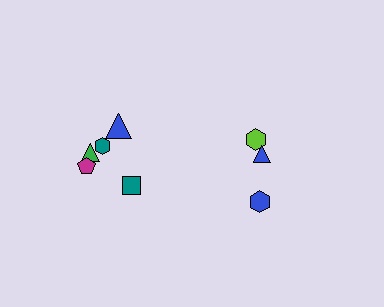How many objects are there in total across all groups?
There are 8 objects.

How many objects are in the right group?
There are 3 objects.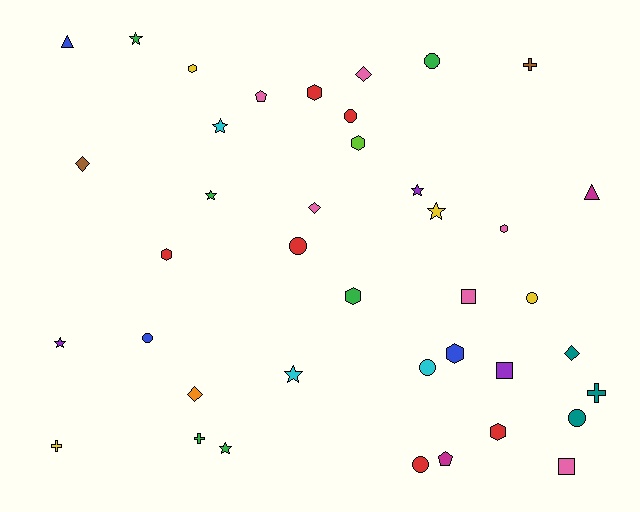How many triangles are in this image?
There are 2 triangles.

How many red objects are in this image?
There are 6 red objects.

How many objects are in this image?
There are 40 objects.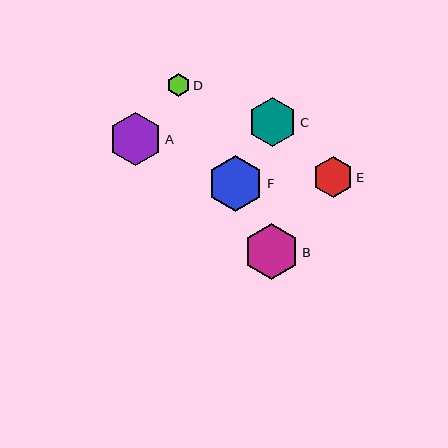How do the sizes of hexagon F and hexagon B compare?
Hexagon F and hexagon B are approximately the same size.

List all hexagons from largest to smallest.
From largest to smallest: F, B, A, C, E, D.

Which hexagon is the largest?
Hexagon F is the largest with a size of approximately 56 pixels.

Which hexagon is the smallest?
Hexagon D is the smallest with a size of approximately 23 pixels.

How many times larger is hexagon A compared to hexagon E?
Hexagon A is approximately 1.3 times the size of hexagon E.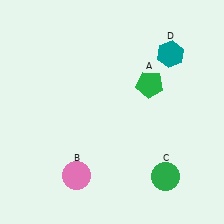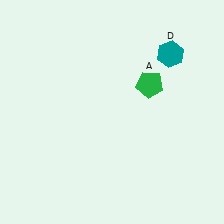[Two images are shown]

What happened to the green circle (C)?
The green circle (C) was removed in Image 2. It was in the bottom-right area of Image 1.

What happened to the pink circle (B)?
The pink circle (B) was removed in Image 2. It was in the bottom-left area of Image 1.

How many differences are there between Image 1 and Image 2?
There are 2 differences between the two images.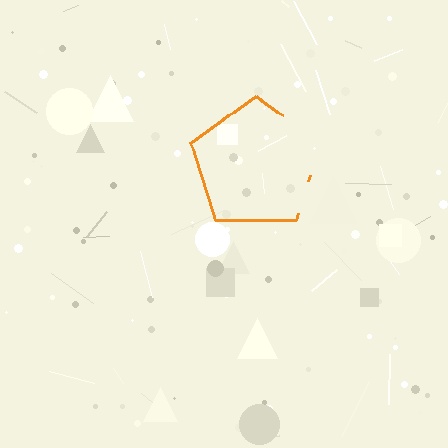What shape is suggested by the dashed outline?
The dashed outline suggests a pentagon.